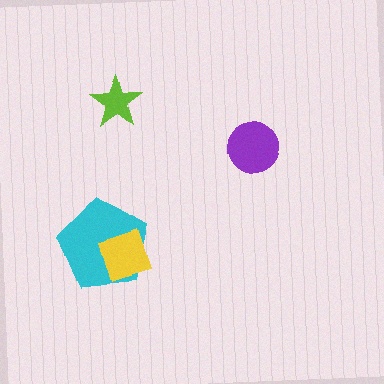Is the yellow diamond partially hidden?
No, no other shape covers it.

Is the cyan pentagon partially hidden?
Yes, it is partially covered by another shape.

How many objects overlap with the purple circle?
0 objects overlap with the purple circle.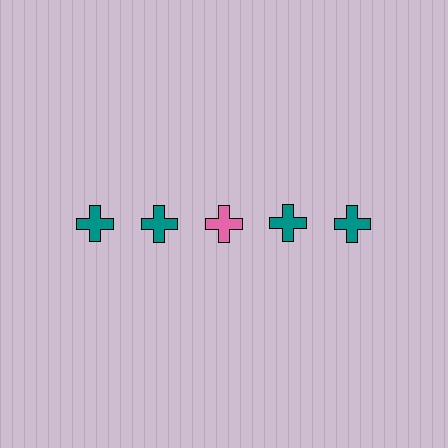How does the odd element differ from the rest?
It has a different color: pink instead of teal.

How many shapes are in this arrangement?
There are 5 shapes arranged in a grid pattern.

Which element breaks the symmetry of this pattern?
The pink cross in the top row, center column breaks the symmetry. All other shapes are teal crosses.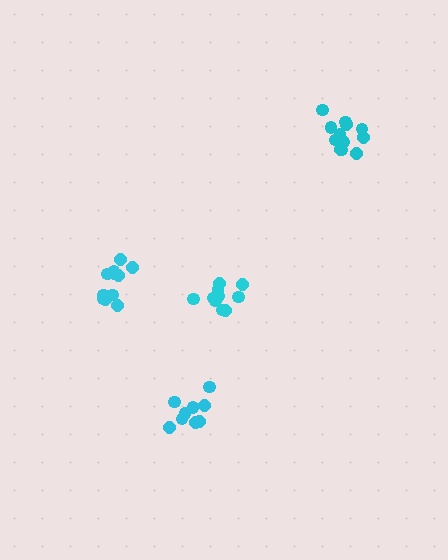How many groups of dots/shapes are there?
There are 4 groups.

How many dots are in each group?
Group 1: 9 dots, Group 2: 14 dots, Group 3: 12 dots, Group 4: 10 dots (45 total).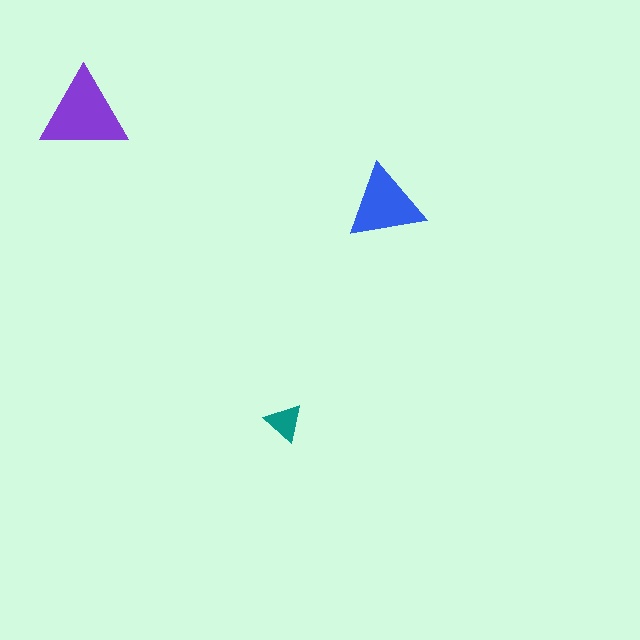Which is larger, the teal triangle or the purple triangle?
The purple one.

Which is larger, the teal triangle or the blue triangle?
The blue one.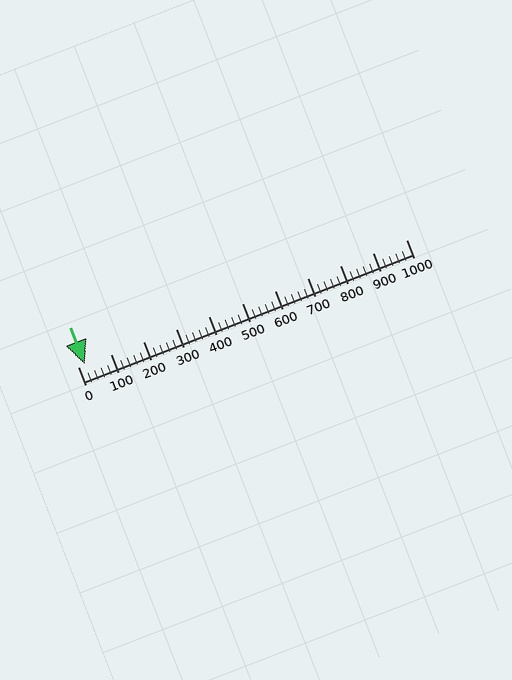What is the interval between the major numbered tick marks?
The major tick marks are spaced 100 units apart.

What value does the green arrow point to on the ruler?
The green arrow points to approximately 20.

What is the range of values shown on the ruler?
The ruler shows values from 0 to 1000.